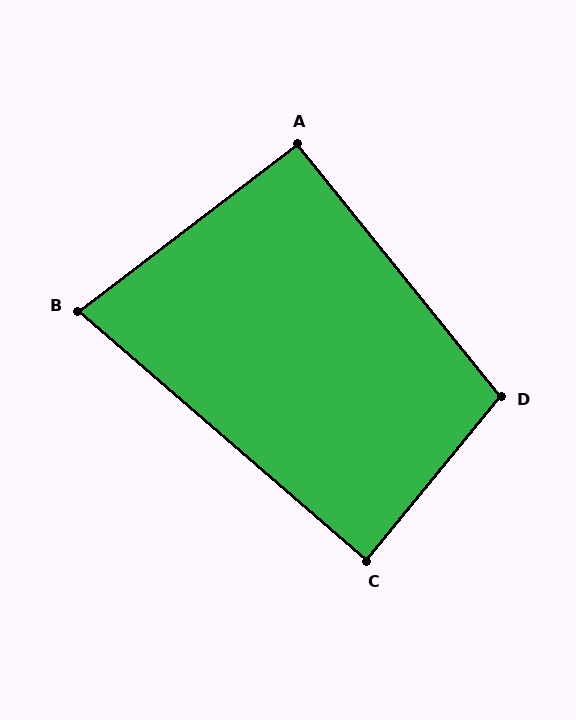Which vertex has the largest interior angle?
D, at approximately 102 degrees.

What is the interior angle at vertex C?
Approximately 88 degrees (approximately right).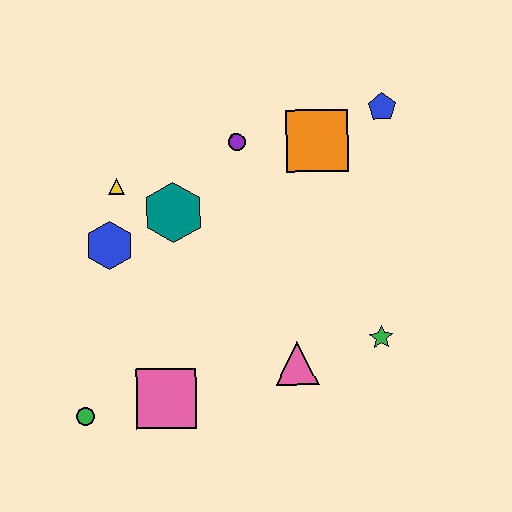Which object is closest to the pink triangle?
The green star is closest to the pink triangle.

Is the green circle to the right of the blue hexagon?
No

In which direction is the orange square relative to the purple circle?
The orange square is to the right of the purple circle.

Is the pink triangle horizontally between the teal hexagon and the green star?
Yes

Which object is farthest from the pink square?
The blue pentagon is farthest from the pink square.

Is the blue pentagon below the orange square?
No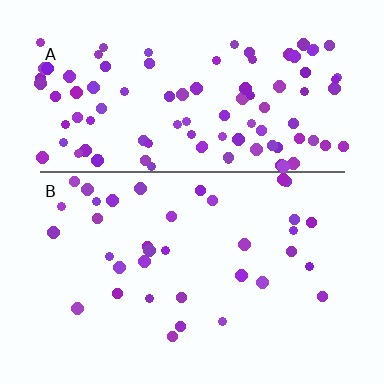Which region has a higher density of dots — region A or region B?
A (the top).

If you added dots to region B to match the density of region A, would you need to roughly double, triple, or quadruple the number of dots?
Approximately triple.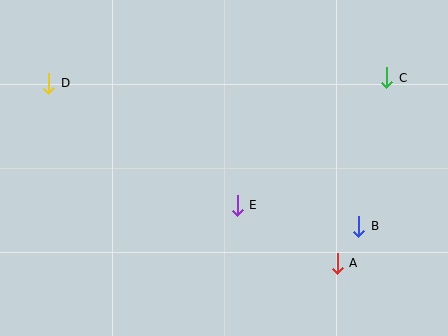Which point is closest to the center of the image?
Point E at (237, 205) is closest to the center.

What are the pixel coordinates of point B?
Point B is at (359, 226).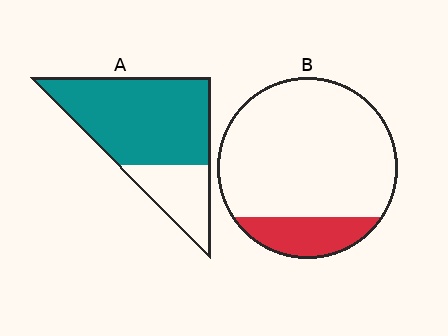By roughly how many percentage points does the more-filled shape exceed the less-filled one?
By roughly 55 percentage points (A over B).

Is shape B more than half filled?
No.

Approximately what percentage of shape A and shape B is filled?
A is approximately 75% and B is approximately 15%.